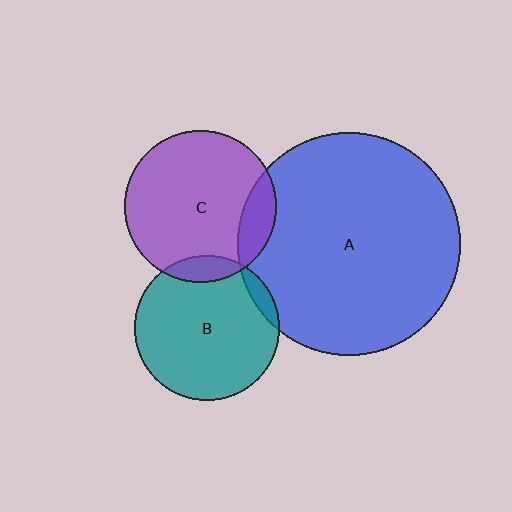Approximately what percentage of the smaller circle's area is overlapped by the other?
Approximately 15%.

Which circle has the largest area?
Circle A (blue).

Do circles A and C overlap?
Yes.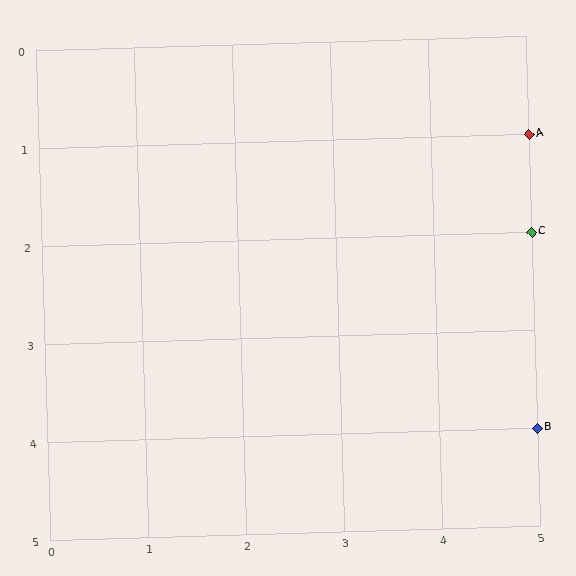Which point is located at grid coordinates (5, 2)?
Point C is at (5, 2).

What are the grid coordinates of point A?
Point A is at grid coordinates (5, 1).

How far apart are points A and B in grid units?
Points A and B are 3 rows apart.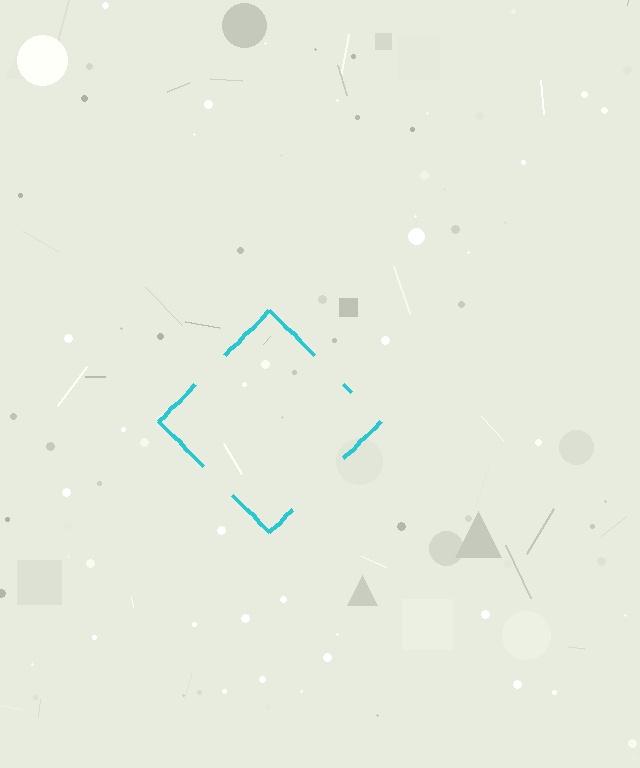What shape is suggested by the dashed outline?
The dashed outline suggests a diamond.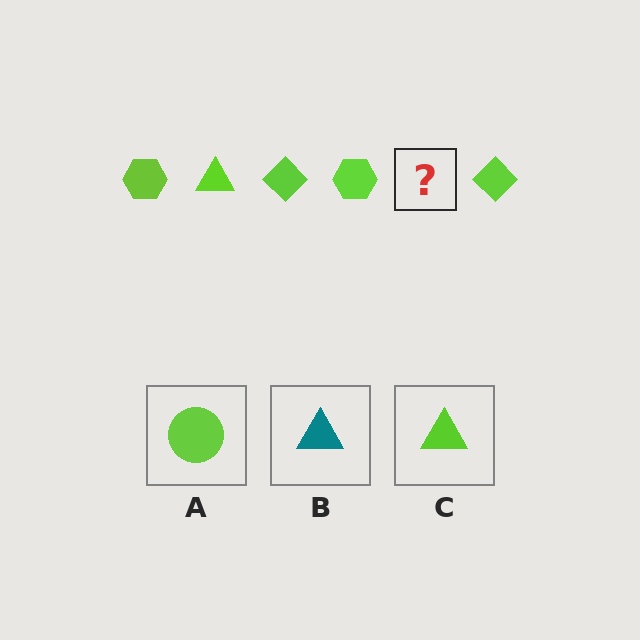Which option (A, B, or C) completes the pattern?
C.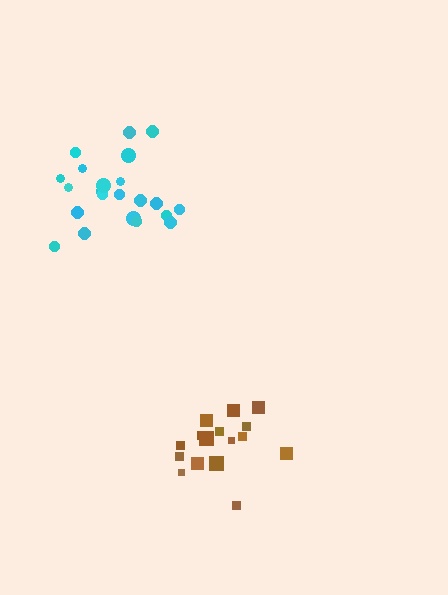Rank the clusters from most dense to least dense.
brown, cyan.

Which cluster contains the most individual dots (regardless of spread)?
Cyan (22).